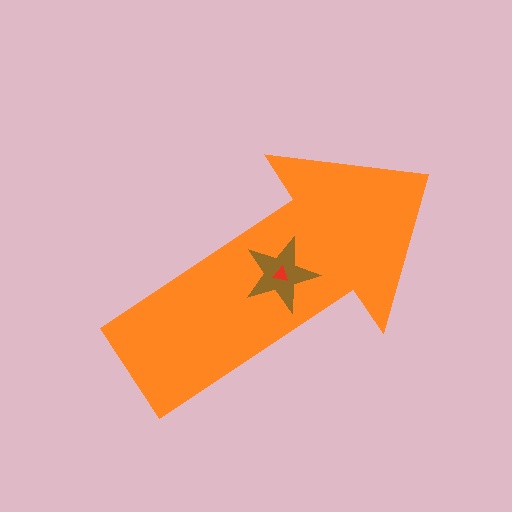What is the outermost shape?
The orange arrow.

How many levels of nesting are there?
3.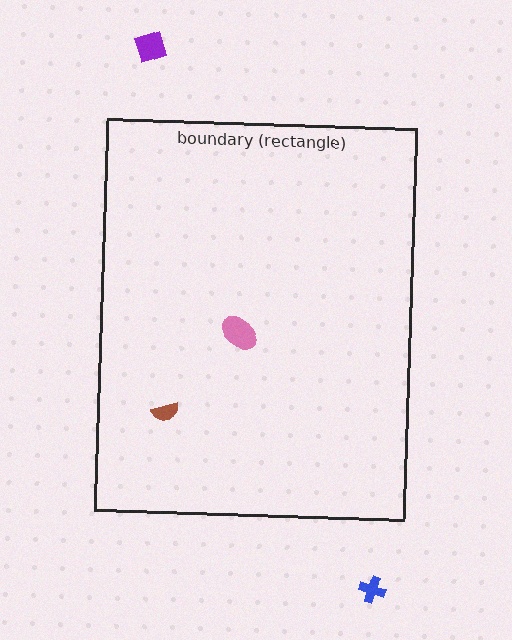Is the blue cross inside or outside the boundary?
Outside.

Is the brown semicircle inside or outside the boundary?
Inside.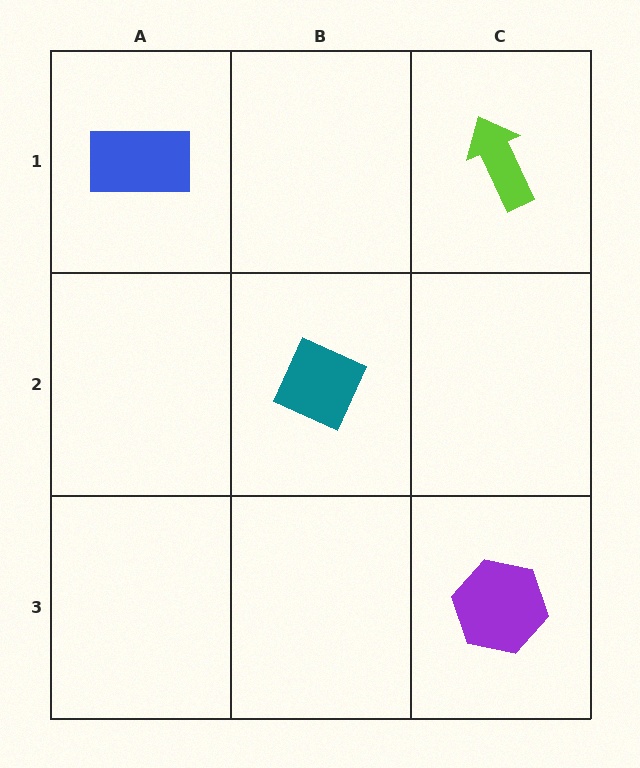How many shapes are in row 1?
2 shapes.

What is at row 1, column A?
A blue rectangle.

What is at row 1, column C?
A lime arrow.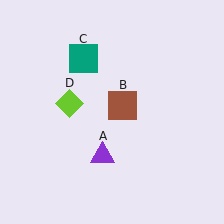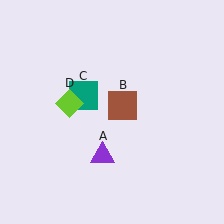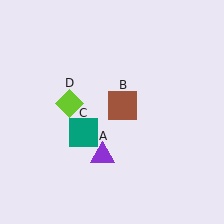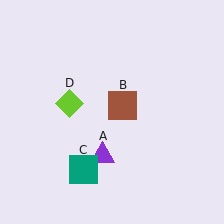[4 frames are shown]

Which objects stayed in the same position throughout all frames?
Purple triangle (object A) and brown square (object B) and lime diamond (object D) remained stationary.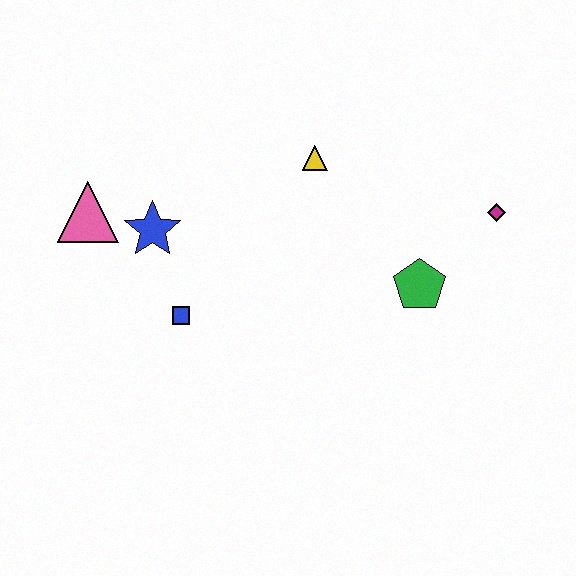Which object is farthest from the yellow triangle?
The pink triangle is farthest from the yellow triangle.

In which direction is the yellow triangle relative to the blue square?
The yellow triangle is above the blue square.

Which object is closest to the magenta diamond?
The green pentagon is closest to the magenta diamond.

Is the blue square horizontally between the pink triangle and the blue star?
No